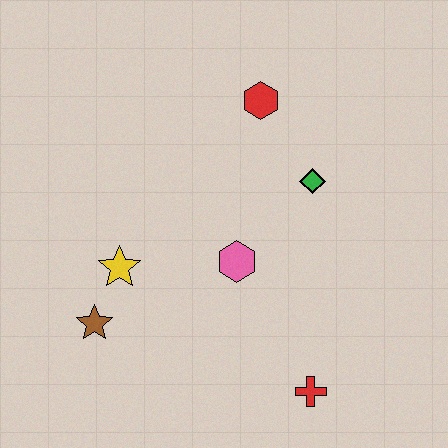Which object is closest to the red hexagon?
The green diamond is closest to the red hexagon.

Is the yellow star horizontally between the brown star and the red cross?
Yes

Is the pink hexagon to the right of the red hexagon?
No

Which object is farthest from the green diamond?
The brown star is farthest from the green diamond.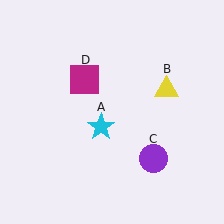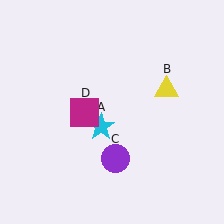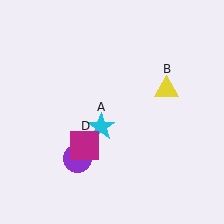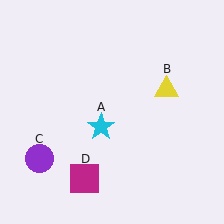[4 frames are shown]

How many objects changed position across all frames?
2 objects changed position: purple circle (object C), magenta square (object D).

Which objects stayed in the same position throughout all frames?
Cyan star (object A) and yellow triangle (object B) remained stationary.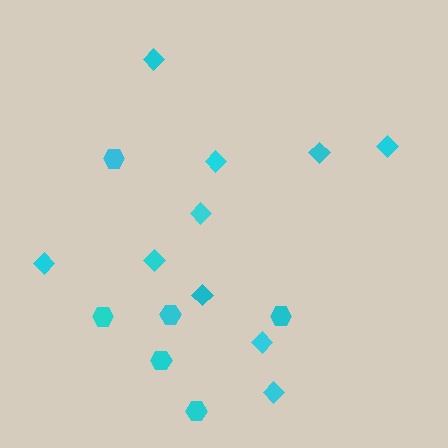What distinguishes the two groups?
There are 2 groups: one group of diamonds (10) and one group of hexagons (6).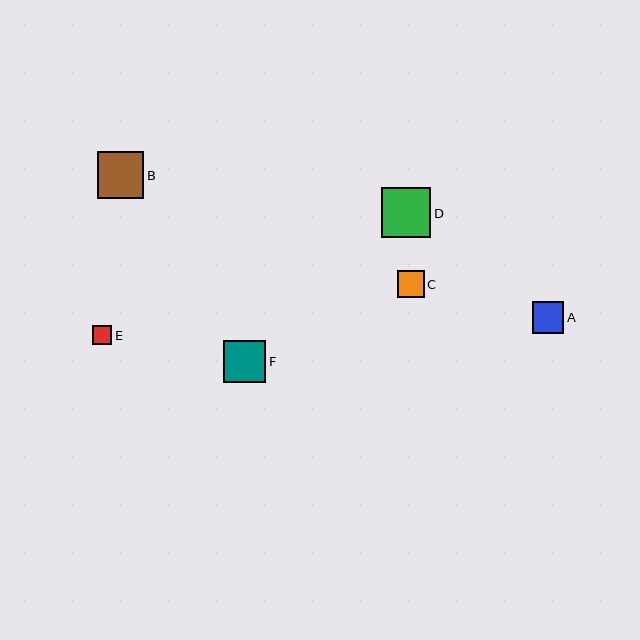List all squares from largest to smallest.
From largest to smallest: D, B, F, A, C, E.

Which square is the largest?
Square D is the largest with a size of approximately 50 pixels.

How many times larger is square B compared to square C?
Square B is approximately 1.7 times the size of square C.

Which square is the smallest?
Square E is the smallest with a size of approximately 20 pixels.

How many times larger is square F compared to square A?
Square F is approximately 1.4 times the size of square A.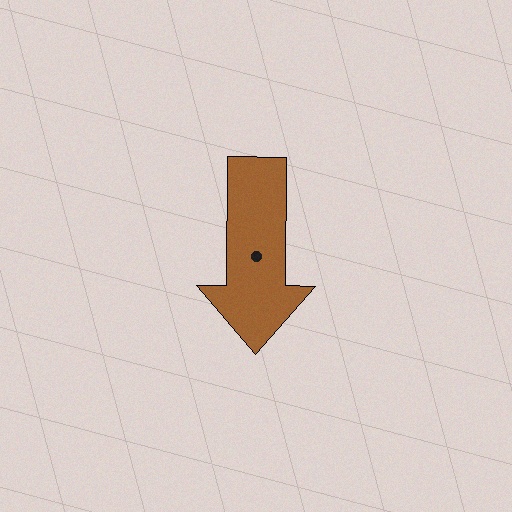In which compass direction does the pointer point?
South.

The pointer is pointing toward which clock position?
Roughly 6 o'clock.